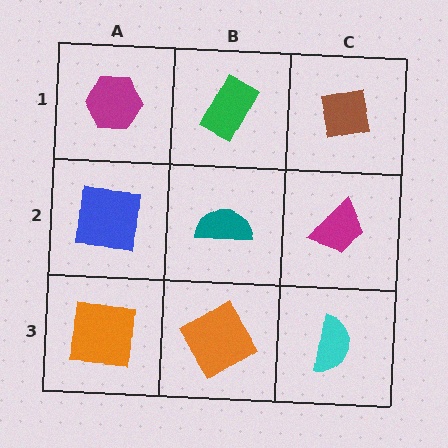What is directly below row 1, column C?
A magenta trapezoid.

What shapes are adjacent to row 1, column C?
A magenta trapezoid (row 2, column C), a green rectangle (row 1, column B).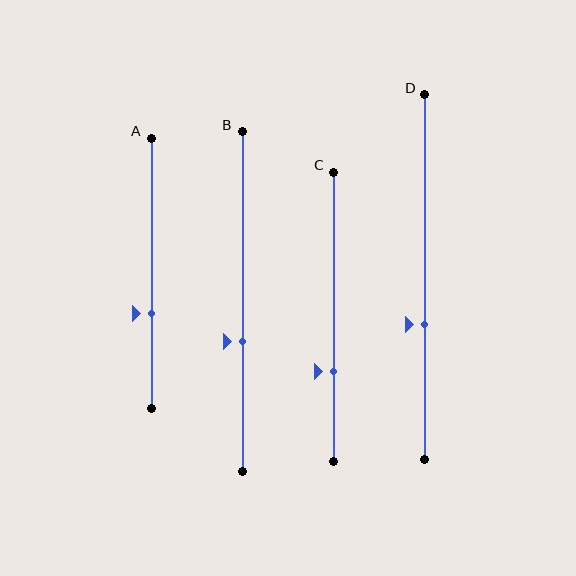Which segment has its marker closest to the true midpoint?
Segment B has its marker closest to the true midpoint.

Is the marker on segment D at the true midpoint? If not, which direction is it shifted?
No, the marker on segment D is shifted downward by about 13% of the segment length.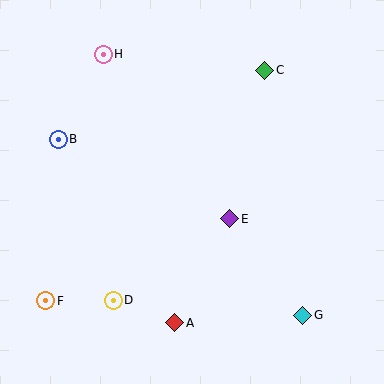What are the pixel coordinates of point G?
Point G is at (303, 315).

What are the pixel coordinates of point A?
Point A is at (175, 323).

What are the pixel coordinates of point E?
Point E is at (230, 219).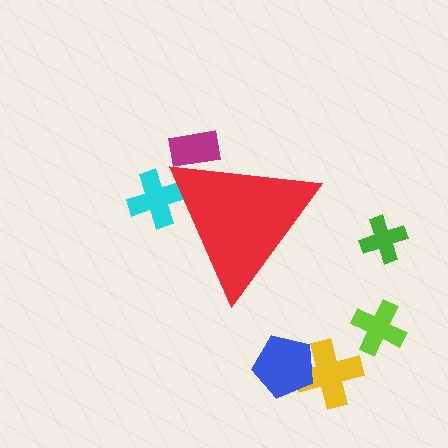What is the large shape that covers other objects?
A red triangle.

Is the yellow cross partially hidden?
No, the yellow cross is fully visible.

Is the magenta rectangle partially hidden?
Yes, the magenta rectangle is partially hidden behind the red triangle.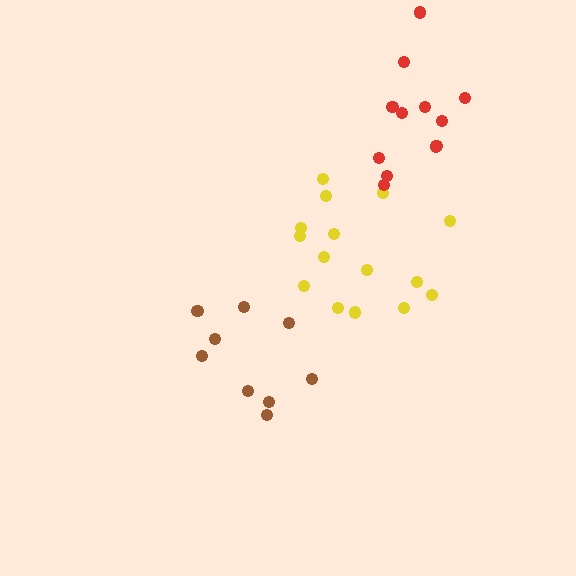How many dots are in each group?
Group 1: 15 dots, Group 2: 9 dots, Group 3: 12 dots (36 total).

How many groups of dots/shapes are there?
There are 3 groups.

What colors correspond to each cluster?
The clusters are colored: yellow, brown, red.